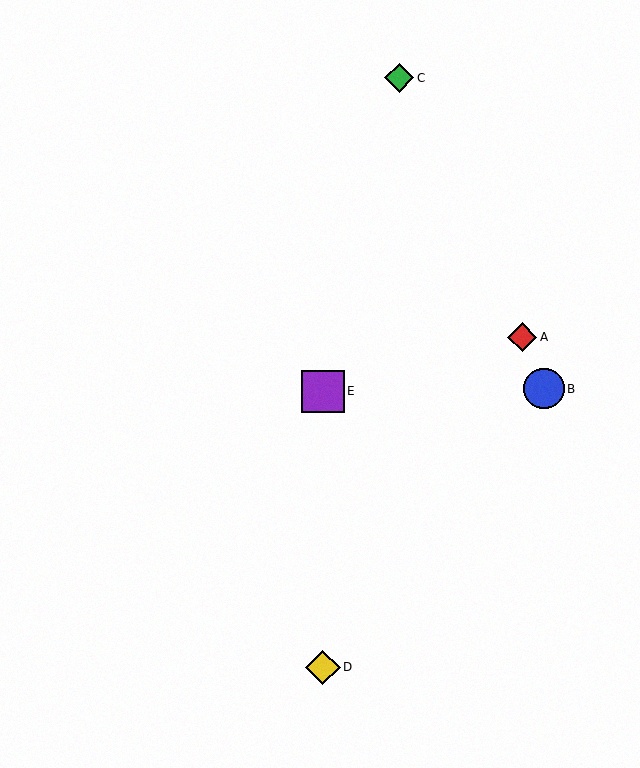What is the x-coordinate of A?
Object A is at x≈522.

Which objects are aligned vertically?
Objects D, E are aligned vertically.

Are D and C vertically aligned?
No, D is at x≈323 and C is at x≈399.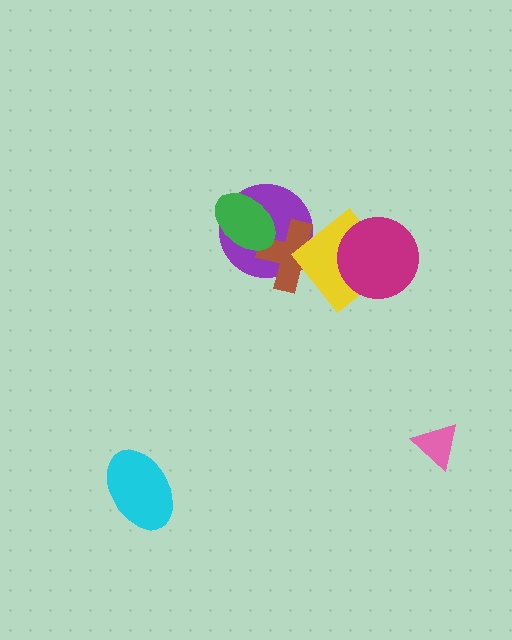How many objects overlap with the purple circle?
2 objects overlap with the purple circle.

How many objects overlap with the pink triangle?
0 objects overlap with the pink triangle.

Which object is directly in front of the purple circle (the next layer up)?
The brown cross is directly in front of the purple circle.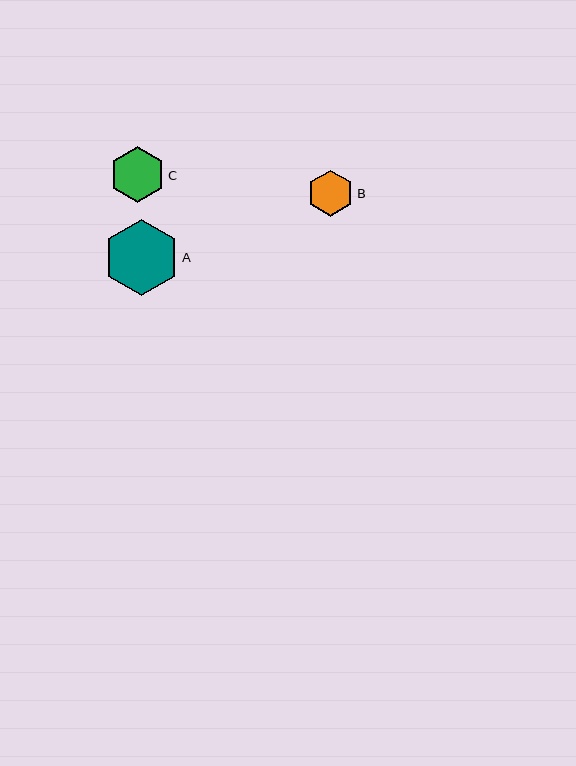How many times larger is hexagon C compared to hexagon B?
Hexagon C is approximately 1.2 times the size of hexagon B.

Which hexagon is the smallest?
Hexagon B is the smallest with a size of approximately 46 pixels.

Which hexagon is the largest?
Hexagon A is the largest with a size of approximately 75 pixels.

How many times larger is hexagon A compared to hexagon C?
Hexagon A is approximately 1.4 times the size of hexagon C.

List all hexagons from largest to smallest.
From largest to smallest: A, C, B.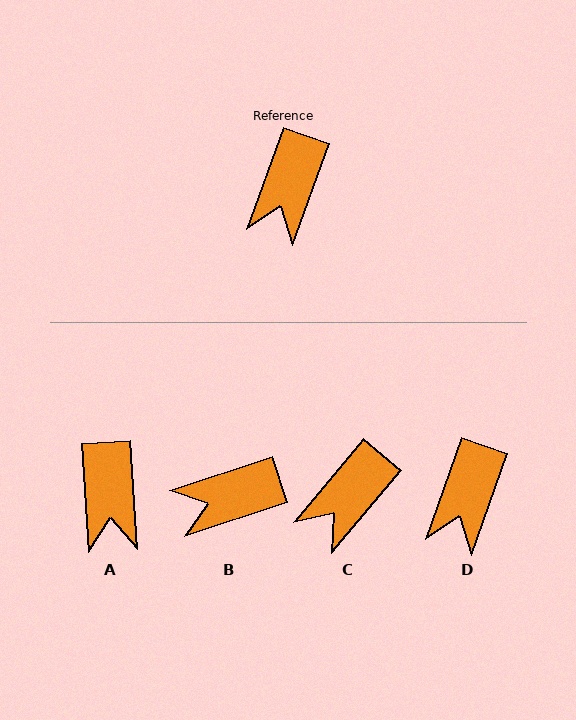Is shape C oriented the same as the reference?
No, it is off by about 20 degrees.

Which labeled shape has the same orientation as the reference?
D.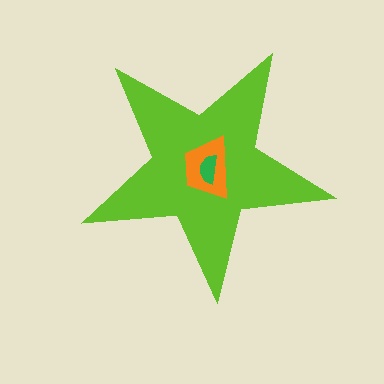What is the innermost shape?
The green semicircle.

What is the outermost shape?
The lime star.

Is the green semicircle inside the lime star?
Yes.